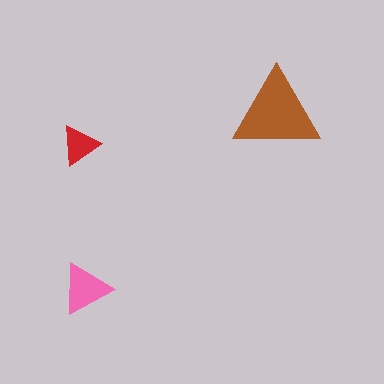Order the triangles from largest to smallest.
the brown one, the pink one, the red one.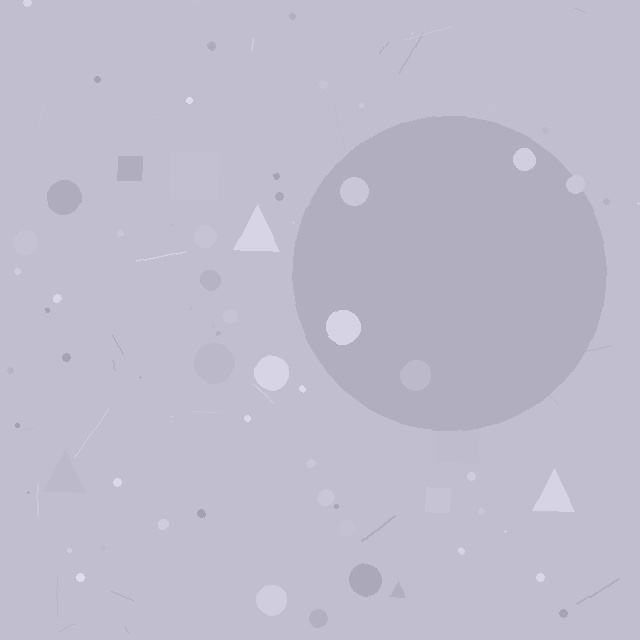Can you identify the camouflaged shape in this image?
The camouflaged shape is a circle.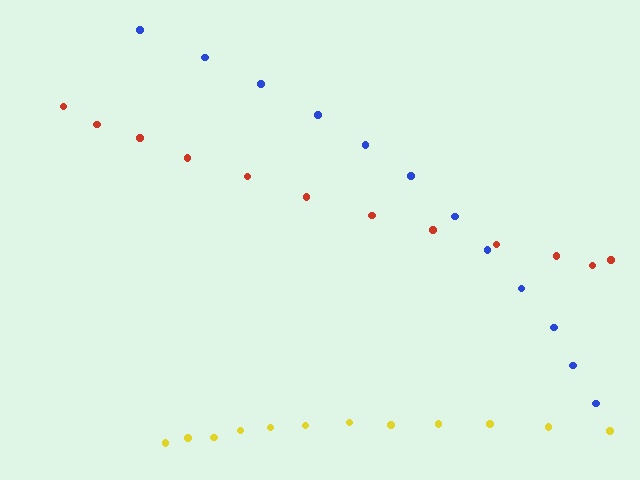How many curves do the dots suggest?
There are 3 distinct paths.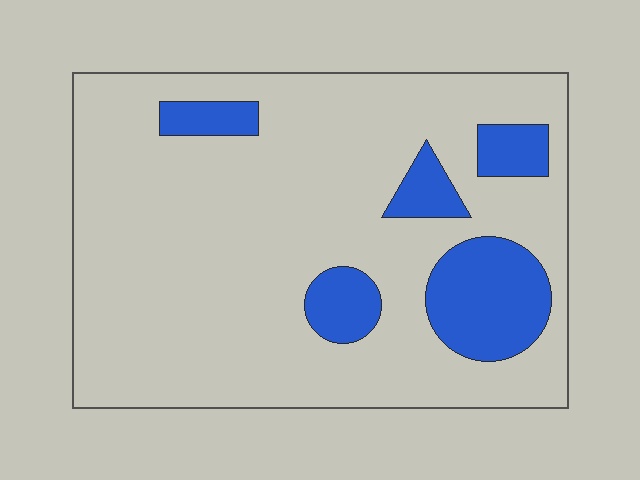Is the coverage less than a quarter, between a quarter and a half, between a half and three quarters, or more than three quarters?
Less than a quarter.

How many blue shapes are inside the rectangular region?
5.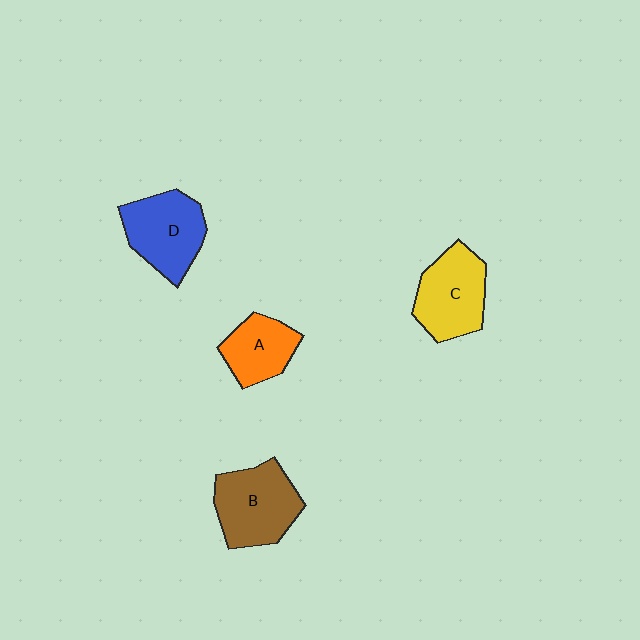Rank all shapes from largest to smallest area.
From largest to smallest: B (brown), D (blue), C (yellow), A (orange).